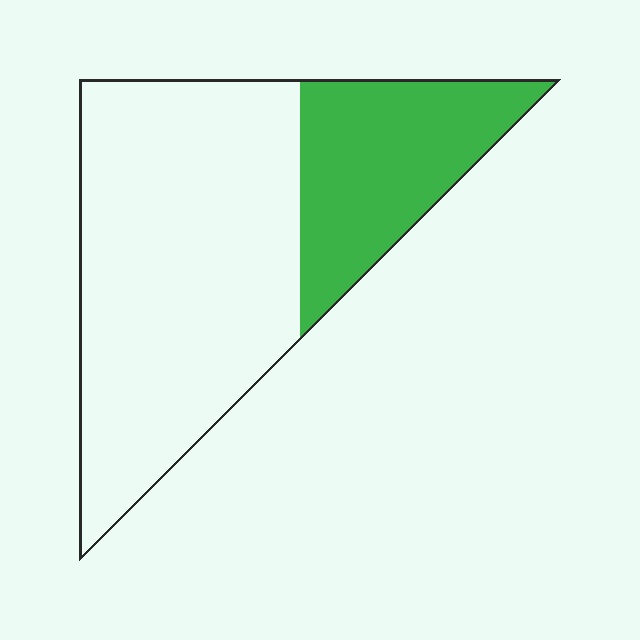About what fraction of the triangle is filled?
About one third (1/3).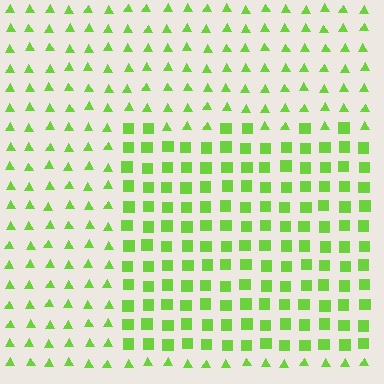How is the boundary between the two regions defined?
The boundary is defined by a change in element shape: squares inside vs. triangles outside. All elements share the same color and spacing.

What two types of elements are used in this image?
The image uses squares inside the rectangle region and triangles outside it.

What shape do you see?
I see a rectangle.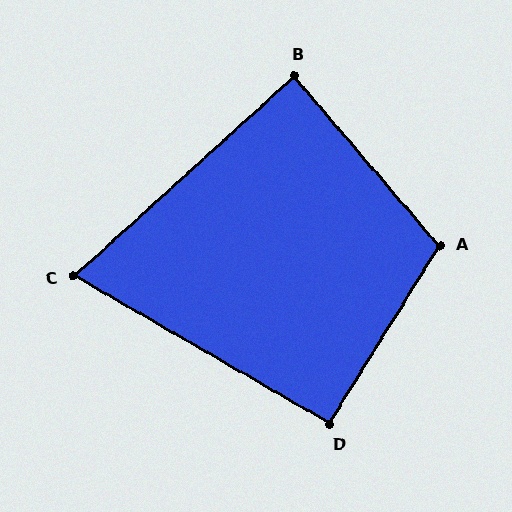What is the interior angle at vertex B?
Approximately 88 degrees (approximately right).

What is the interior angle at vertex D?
Approximately 92 degrees (approximately right).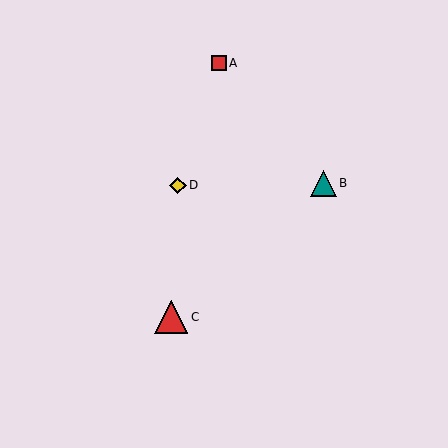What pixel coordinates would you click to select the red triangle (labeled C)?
Click at (171, 317) to select the red triangle C.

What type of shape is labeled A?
Shape A is a red square.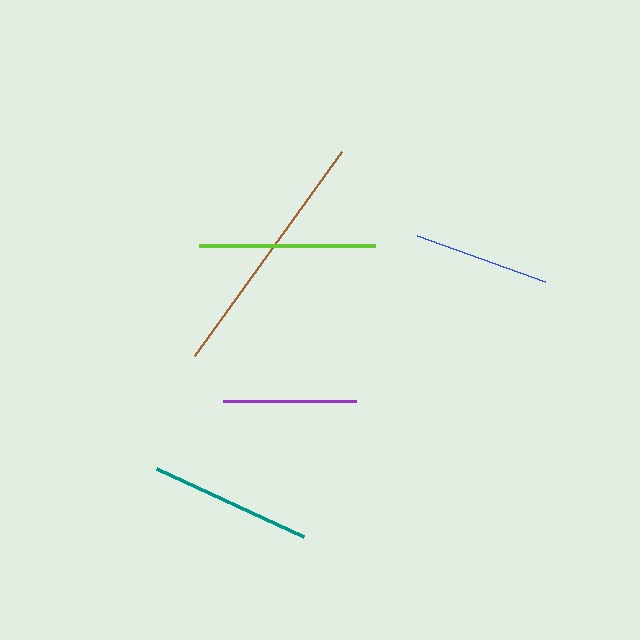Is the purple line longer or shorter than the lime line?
The lime line is longer than the purple line.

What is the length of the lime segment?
The lime segment is approximately 176 pixels long.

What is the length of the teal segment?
The teal segment is approximately 162 pixels long.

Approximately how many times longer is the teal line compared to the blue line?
The teal line is approximately 1.2 times the length of the blue line.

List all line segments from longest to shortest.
From longest to shortest: brown, lime, teal, blue, purple.